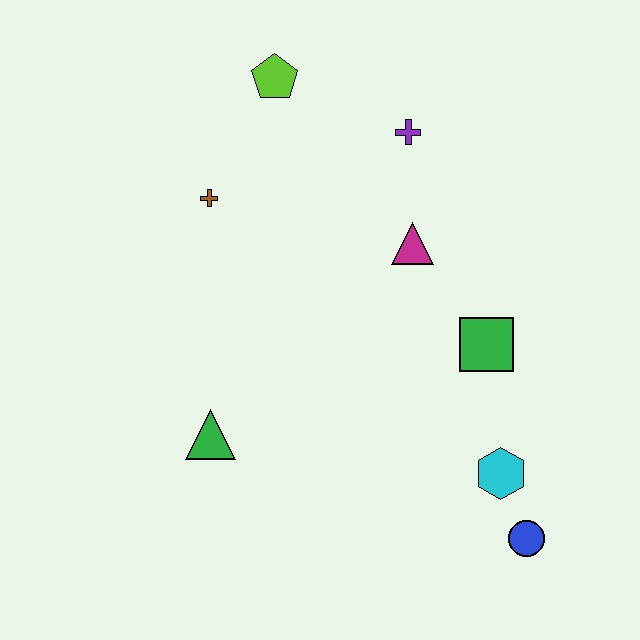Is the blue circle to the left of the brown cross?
No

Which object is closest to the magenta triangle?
The purple cross is closest to the magenta triangle.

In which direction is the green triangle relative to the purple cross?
The green triangle is below the purple cross.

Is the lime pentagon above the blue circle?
Yes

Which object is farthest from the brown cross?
The blue circle is farthest from the brown cross.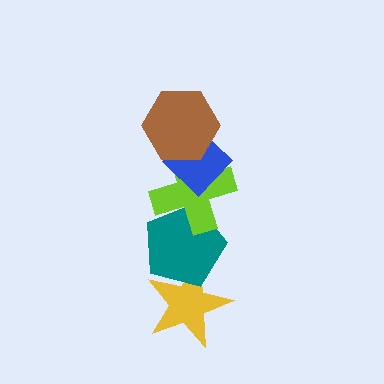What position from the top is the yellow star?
The yellow star is 5th from the top.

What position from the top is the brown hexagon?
The brown hexagon is 1st from the top.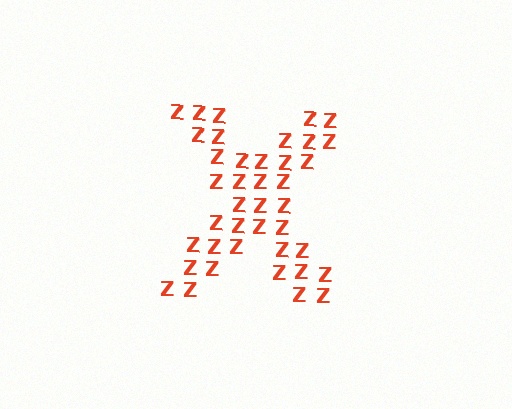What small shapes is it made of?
It is made of small letter Z's.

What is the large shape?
The large shape is the letter X.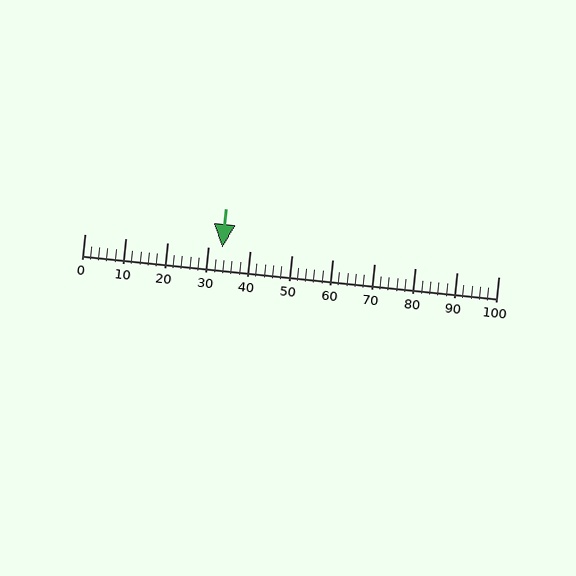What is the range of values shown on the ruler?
The ruler shows values from 0 to 100.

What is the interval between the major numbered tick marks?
The major tick marks are spaced 10 units apart.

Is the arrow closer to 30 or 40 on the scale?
The arrow is closer to 30.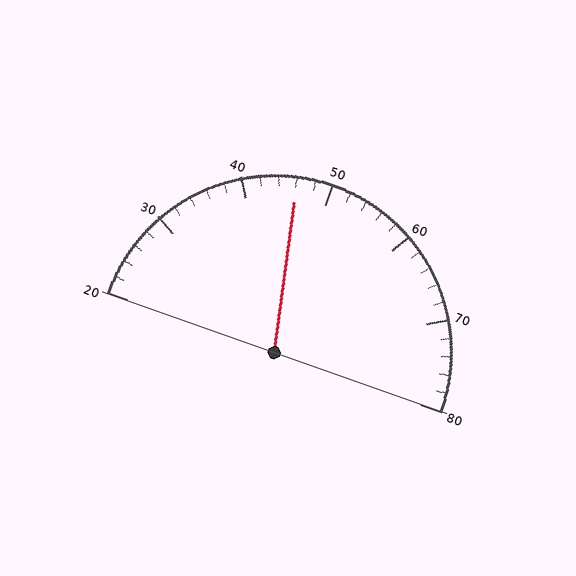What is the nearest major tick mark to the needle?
The nearest major tick mark is 50.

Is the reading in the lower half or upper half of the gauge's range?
The reading is in the lower half of the range (20 to 80).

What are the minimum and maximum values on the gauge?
The gauge ranges from 20 to 80.